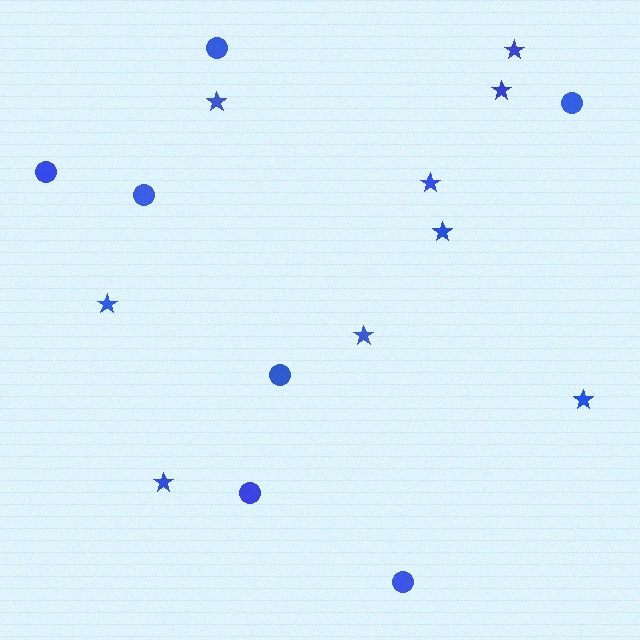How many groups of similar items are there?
There are 2 groups: one group of circles (7) and one group of stars (9).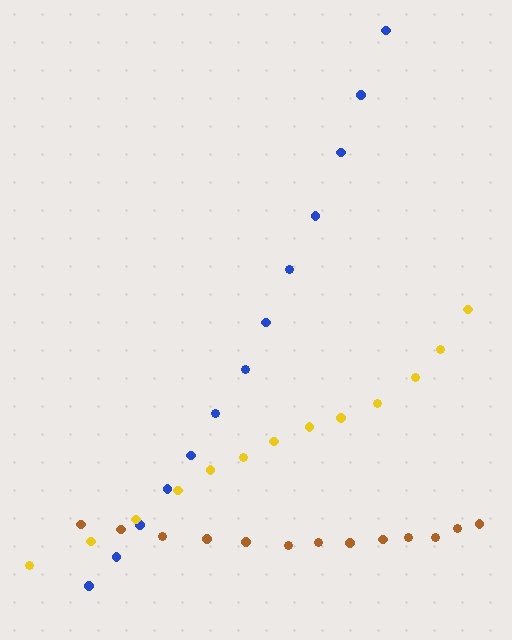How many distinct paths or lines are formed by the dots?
There are 3 distinct paths.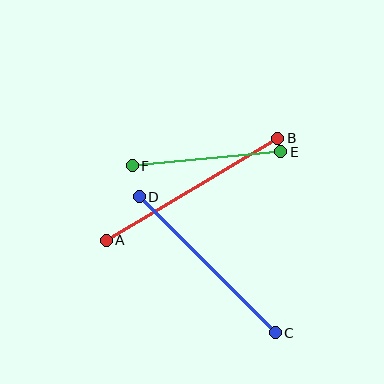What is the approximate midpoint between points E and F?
The midpoint is at approximately (206, 159) pixels.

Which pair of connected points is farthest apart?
Points A and B are farthest apart.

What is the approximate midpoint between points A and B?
The midpoint is at approximately (192, 189) pixels.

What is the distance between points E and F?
The distance is approximately 149 pixels.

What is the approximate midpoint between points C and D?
The midpoint is at approximately (207, 265) pixels.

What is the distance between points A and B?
The distance is approximately 199 pixels.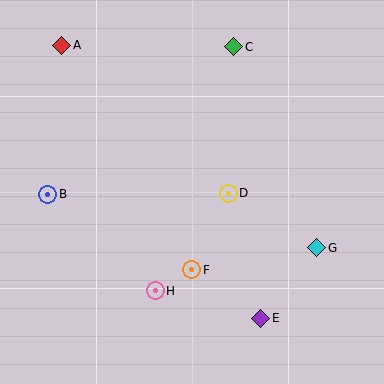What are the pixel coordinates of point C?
Point C is at (234, 47).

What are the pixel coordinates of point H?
Point H is at (155, 291).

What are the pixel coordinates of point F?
Point F is at (192, 270).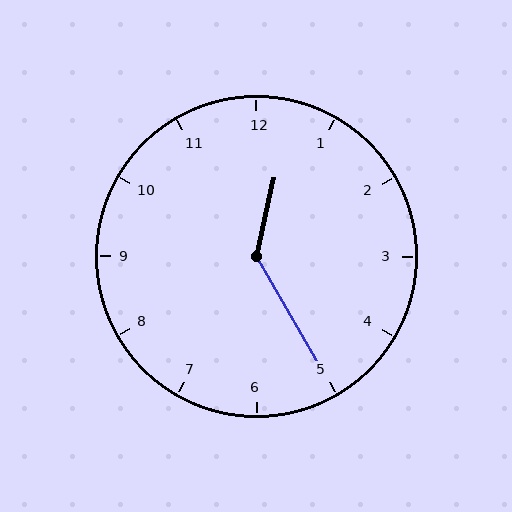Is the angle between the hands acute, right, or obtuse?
It is obtuse.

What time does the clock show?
12:25.